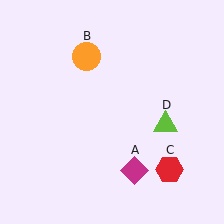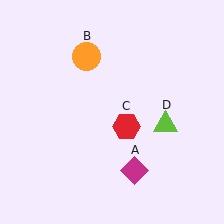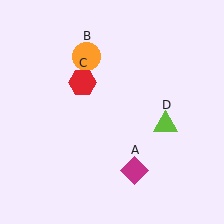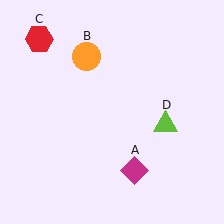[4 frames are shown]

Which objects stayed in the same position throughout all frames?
Magenta diamond (object A) and orange circle (object B) and lime triangle (object D) remained stationary.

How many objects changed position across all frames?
1 object changed position: red hexagon (object C).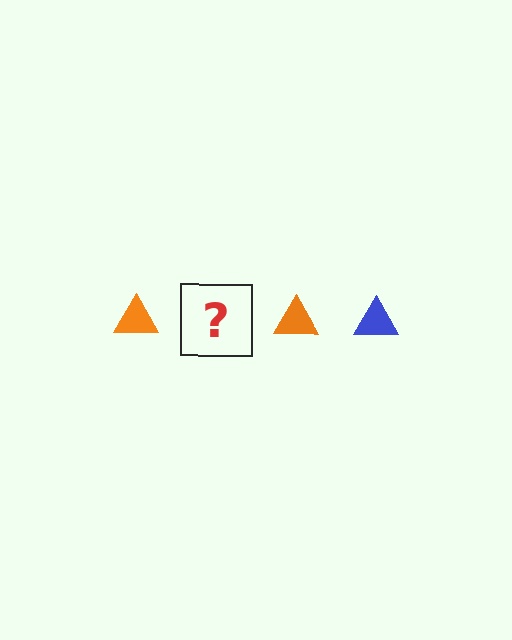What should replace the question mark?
The question mark should be replaced with a blue triangle.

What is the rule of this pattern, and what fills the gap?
The rule is that the pattern cycles through orange, blue triangles. The gap should be filled with a blue triangle.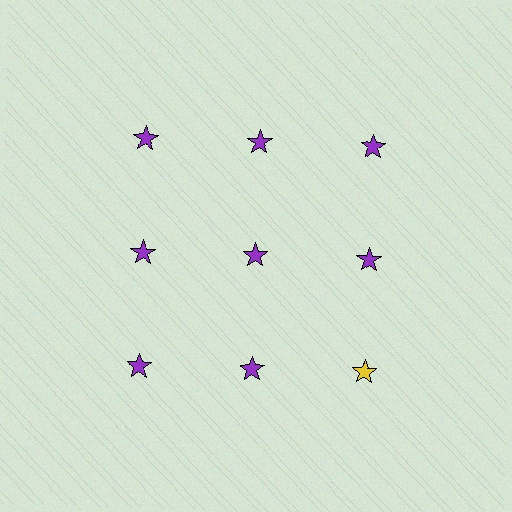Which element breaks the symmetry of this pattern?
The yellow star in the third row, center column breaks the symmetry. All other shapes are purple stars.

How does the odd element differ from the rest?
It has a different color: yellow instead of purple.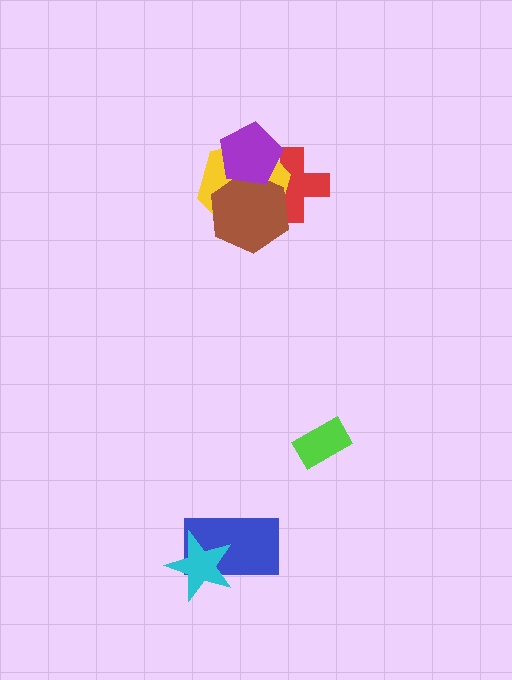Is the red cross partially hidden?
Yes, it is partially covered by another shape.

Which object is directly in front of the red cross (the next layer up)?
The yellow hexagon is directly in front of the red cross.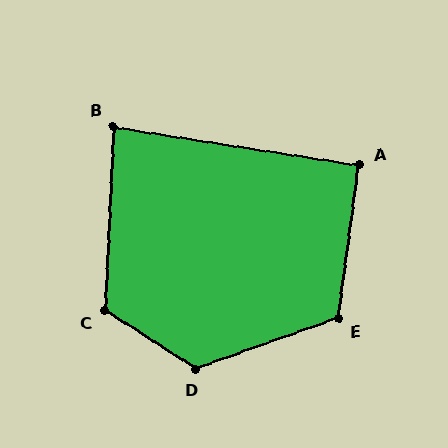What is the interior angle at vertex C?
Approximately 120 degrees (obtuse).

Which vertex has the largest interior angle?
D, at approximately 128 degrees.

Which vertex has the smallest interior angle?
B, at approximately 84 degrees.